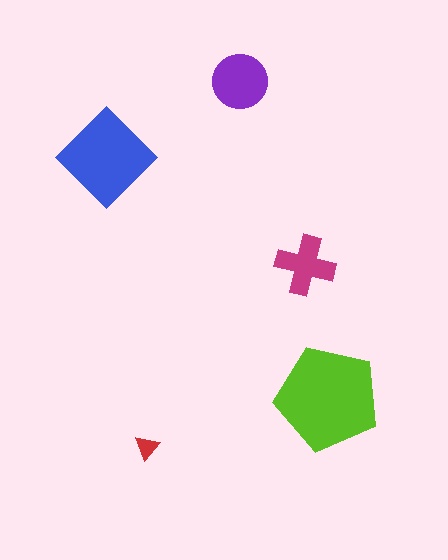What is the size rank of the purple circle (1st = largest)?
3rd.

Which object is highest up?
The purple circle is topmost.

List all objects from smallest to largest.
The red triangle, the magenta cross, the purple circle, the blue diamond, the lime pentagon.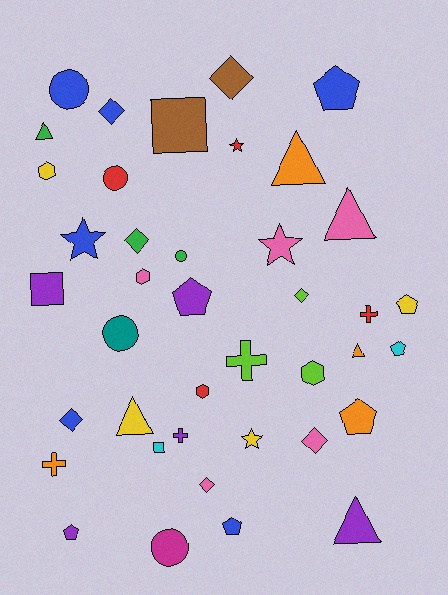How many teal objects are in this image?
There is 1 teal object.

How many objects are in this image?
There are 40 objects.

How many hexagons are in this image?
There are 4 hexagons.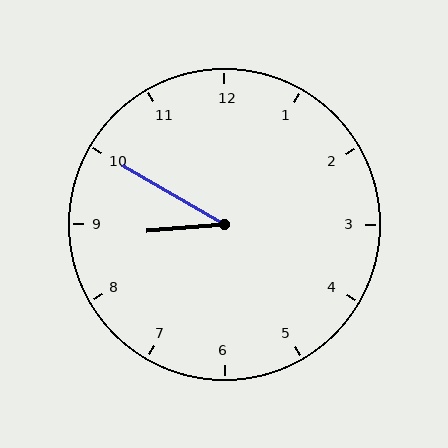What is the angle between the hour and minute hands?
Approximately 35 degrees.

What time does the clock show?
8:50.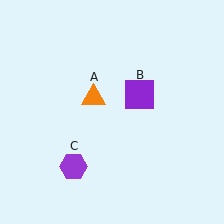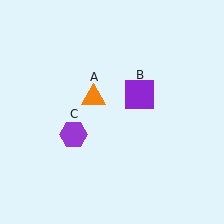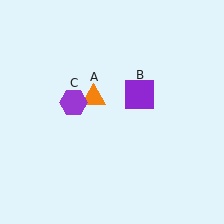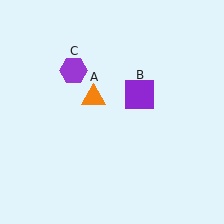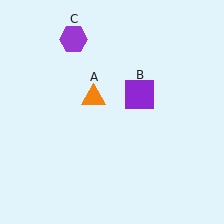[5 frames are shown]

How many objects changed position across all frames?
1 object changed position: purple hexagon (object C).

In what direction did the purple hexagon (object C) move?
The purple hexagon (object C) moved up.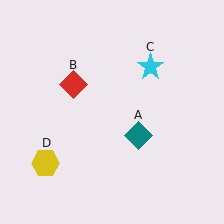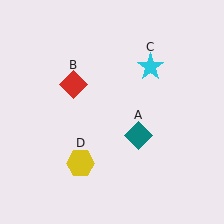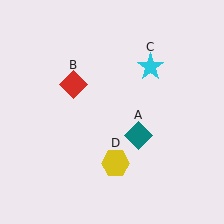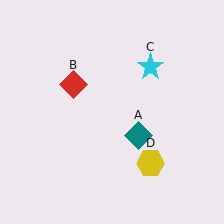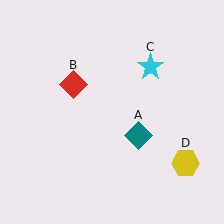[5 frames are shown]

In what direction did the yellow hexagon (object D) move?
The yellow hexagon (object D) moved right.